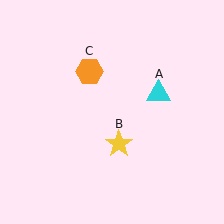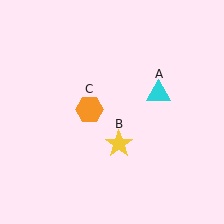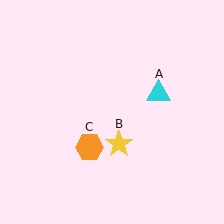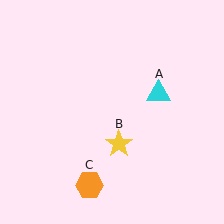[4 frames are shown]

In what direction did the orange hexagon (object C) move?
The orange hexagon (object C) moved down.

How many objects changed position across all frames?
1 object changed position: orange hexagon (object C).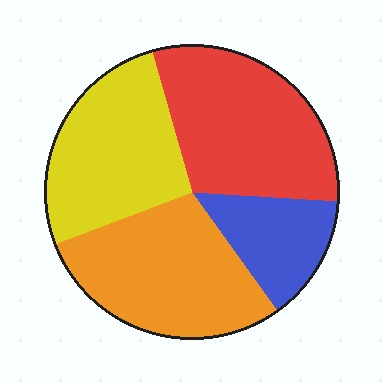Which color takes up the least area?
Blue, at roughly 15%.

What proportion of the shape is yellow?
Yellow takes up between a quarter and a half of the shape.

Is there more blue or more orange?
Orange.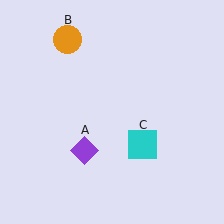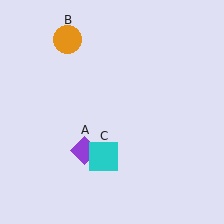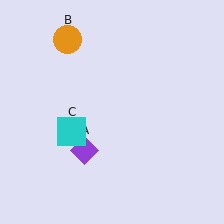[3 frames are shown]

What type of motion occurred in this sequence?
The cyan square (object C) rotated clockwise around the center of the scene.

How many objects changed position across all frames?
1 object changed position: cyan square (object C).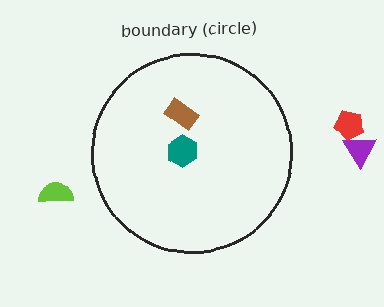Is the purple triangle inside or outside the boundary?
Outside.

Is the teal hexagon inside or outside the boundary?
Inside.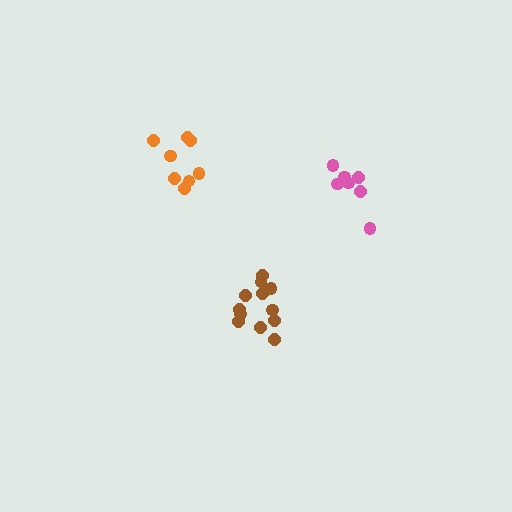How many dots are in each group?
Group 1: 7 dots, Group 2: 13 dots, Group 3: 8 dots (28 total).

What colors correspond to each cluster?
The clusters are colored: pink, brown, orange.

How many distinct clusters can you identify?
There are 3 distinct clusters.